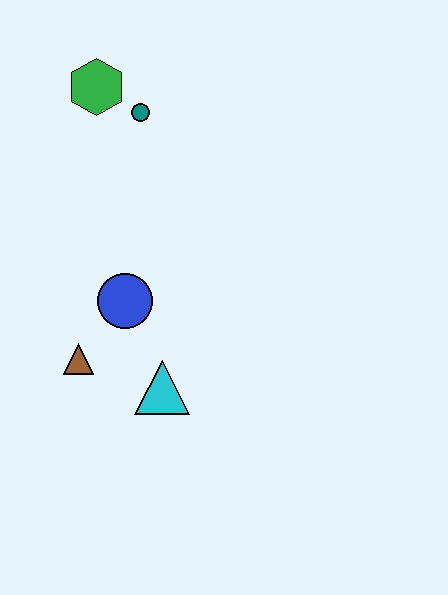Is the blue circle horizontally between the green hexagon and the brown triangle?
No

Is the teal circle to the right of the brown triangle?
Yes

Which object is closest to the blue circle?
The brown triangle is closest to the blue circle.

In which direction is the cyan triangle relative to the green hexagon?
The cyan triangle is below the green hexagon.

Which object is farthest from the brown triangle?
The green hexagon is farthest from the brown triangle.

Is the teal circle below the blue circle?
No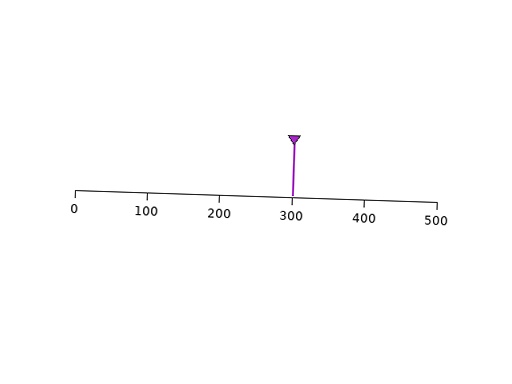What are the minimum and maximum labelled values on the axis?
The axis runs from 0 to 500.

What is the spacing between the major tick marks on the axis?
The major ticks are spaced 100 apart.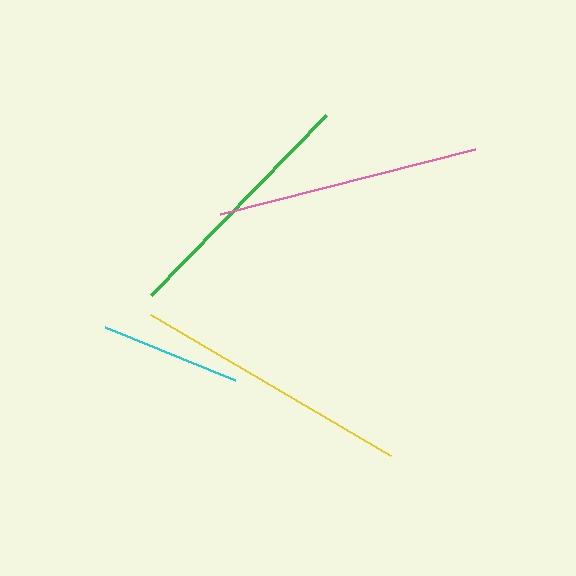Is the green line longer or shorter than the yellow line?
The yellow line is longer than the green line.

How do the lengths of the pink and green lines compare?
The pink and green lines are approximately the same length.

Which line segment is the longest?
The yellow line is the longest at approximately 279 pixels.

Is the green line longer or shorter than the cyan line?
The green line is longer than the cyan line.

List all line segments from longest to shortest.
From longest to shortest: yellow, pink, green, cyan.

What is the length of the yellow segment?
The yellow segment is approximately 279 pixels long.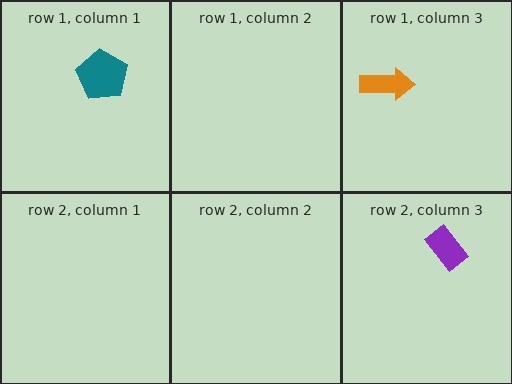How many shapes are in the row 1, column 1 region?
1.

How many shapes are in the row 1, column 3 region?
1.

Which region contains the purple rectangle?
The row 2, column 3 region.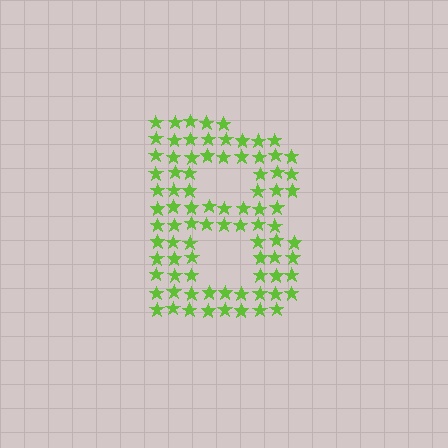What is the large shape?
The large shape is the letter B.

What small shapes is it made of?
It is made of small stars.